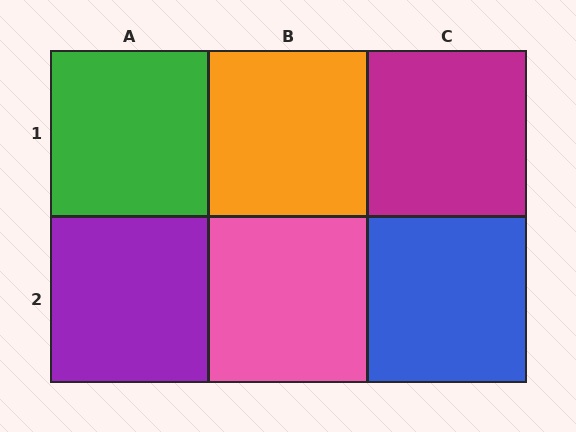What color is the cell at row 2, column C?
Blue.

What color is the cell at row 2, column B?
Pink.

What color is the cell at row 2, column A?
Purple.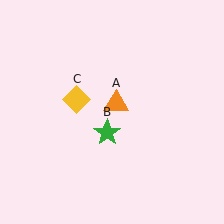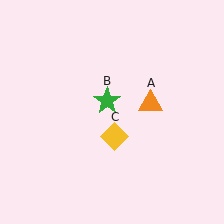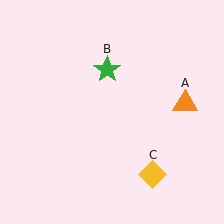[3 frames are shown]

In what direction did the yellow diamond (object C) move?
The yellow diamond (object C) moved down and to the right.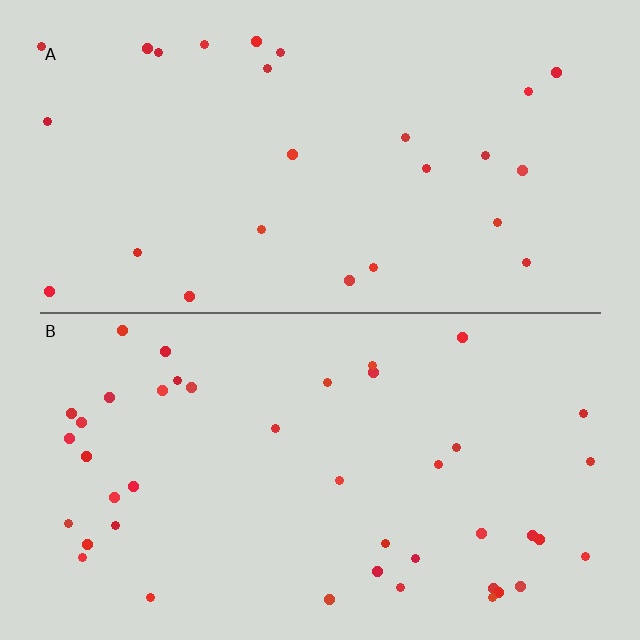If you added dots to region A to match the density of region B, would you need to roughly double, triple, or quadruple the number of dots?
Approximately double.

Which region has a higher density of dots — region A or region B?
B (the bottom).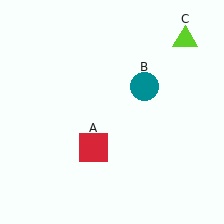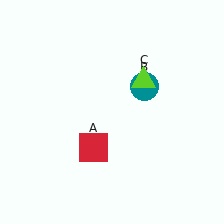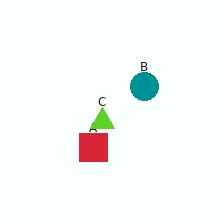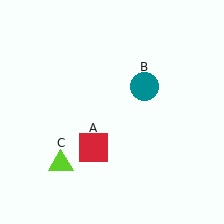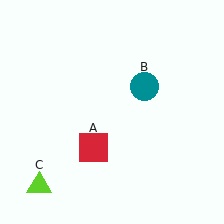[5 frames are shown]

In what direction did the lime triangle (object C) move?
The lime triangle (object C) moved down and to the left.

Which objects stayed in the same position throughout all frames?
Red square (object A) and teal circle (object B) remained stationary.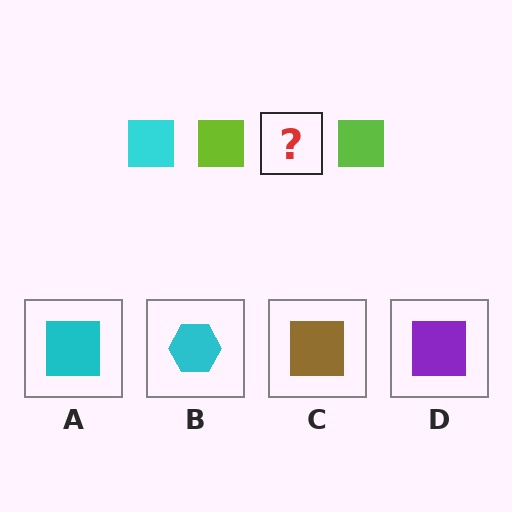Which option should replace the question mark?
Option A.